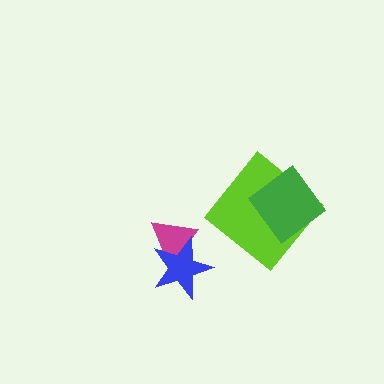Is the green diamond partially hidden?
No, no other shape covers it.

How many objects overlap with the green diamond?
1 object overlaps with the green diamond.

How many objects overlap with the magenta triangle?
1 object overlaps with the magenta triangle.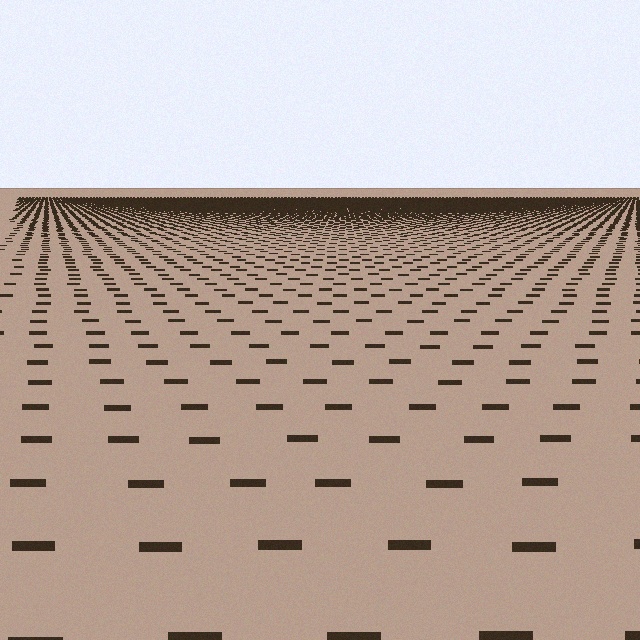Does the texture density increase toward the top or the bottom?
Density increases toward the top.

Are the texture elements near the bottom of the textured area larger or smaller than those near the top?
Larger. Near the bottom, elements are closer to the viewer and appear at a bigger on-screen size.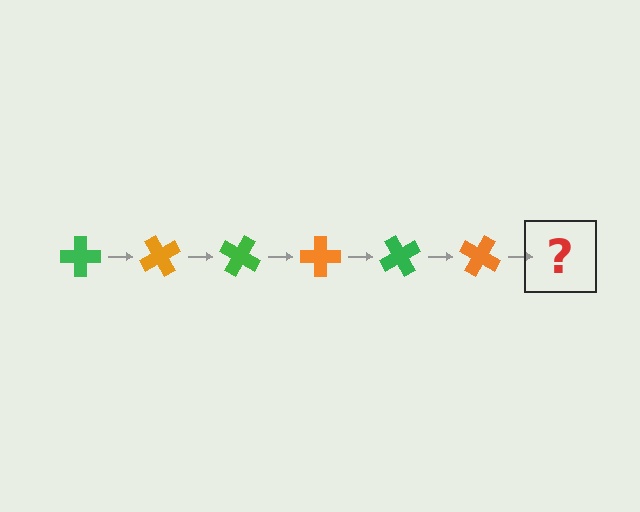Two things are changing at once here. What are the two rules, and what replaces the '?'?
The two rules are that it rotates 60 degrees each step and the color cycles through green and orange. The '?' should be a green cross, rotated 360 degrees from the start.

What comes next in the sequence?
The next element should be a green cross, rotated 360 degrees from the start.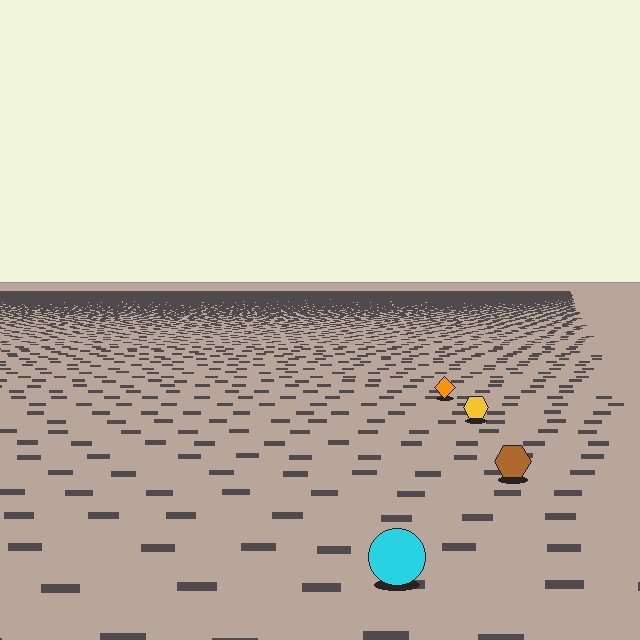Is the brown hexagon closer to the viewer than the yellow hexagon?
Yes. The brown hexagon is closer — you can tell from the texture gradient: the ground texture is coarser near it.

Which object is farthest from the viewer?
The orange diamond is farthest from the viewer. It appears smaller and the ground texture around it is denser.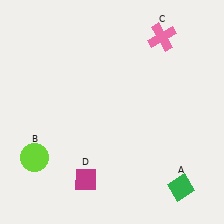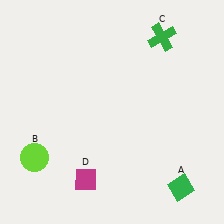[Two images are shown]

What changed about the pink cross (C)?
In Image 1, C is pink. In Image 2, it changed to green.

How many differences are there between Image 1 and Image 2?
There is 1 difference between the two images.